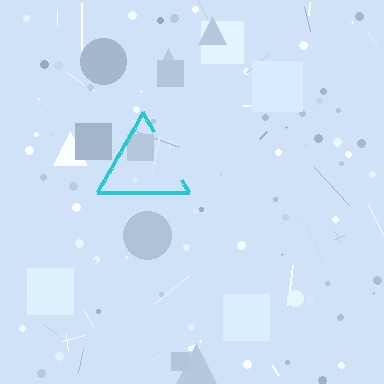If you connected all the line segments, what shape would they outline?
They would outline a triangle.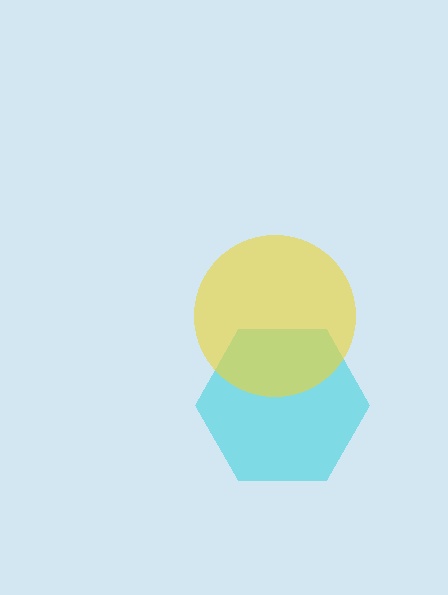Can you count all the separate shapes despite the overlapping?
Yes, there are 2 separate shapes.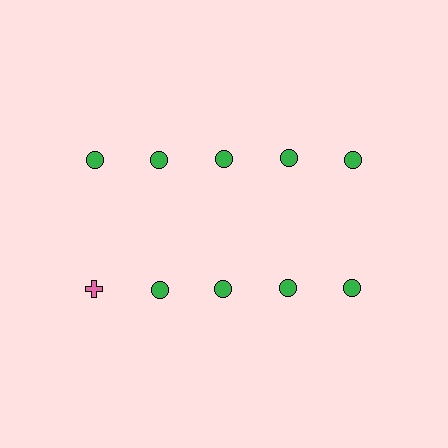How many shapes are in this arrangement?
There are 10 shapes arranged in a grid pattern.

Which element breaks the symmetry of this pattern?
The pink cross in the second row, leftmost column breaks the symmetry. All other shapes are green circles.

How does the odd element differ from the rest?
It differs in both color (pink instead of green) and shape (cross instead of circle).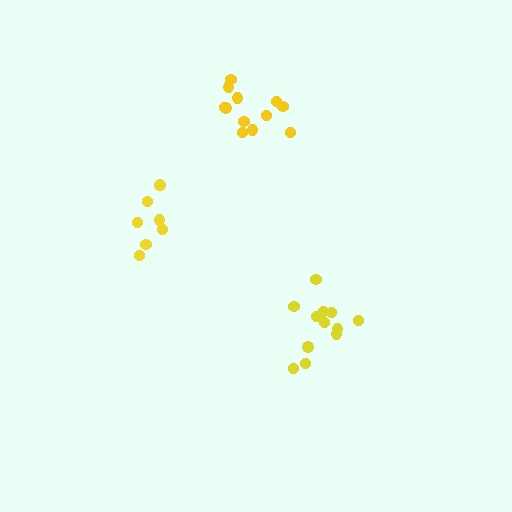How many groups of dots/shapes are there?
There are 3 groups.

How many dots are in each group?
Group 1: 12 dots, Group 2: 7 dots, Group 3: 12 dots (31 total).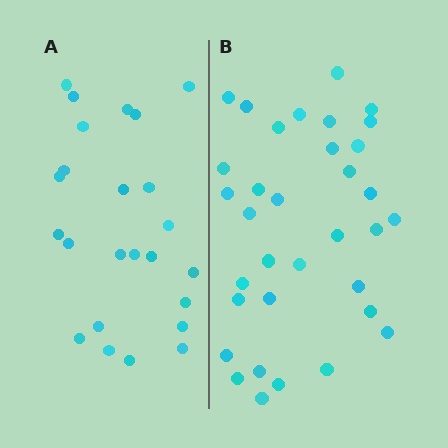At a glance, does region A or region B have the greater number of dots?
Region B (the right region) has more dots.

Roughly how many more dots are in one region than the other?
Region B has roughly 10 or so more dots than region A.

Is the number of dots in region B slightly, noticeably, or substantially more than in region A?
Region B has noticeably more, but not dramatically so. The ratio is roughly 1.4 to 1.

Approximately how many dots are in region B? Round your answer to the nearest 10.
About 30 dots. (The exact count is 34, which rounds to 30.)